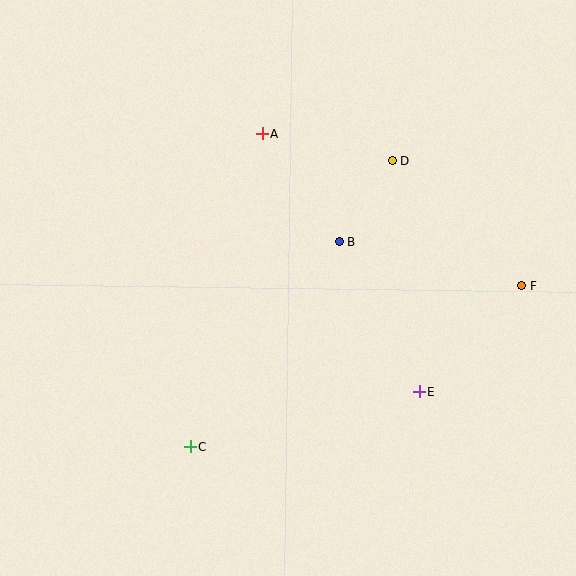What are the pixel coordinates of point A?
Point A is at (263, 133).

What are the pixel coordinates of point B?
Point B is at (339, 241).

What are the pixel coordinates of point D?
Point D is at (392, 161).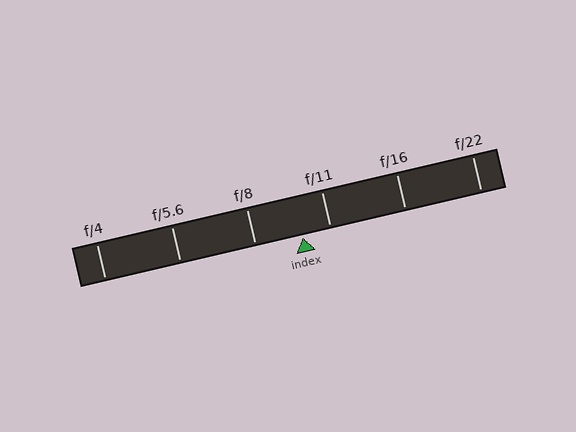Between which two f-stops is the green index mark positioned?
The index mark is between f/8 and f/11.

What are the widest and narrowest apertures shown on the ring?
The widest aperture shown is f/4 and the narrowest is f/22.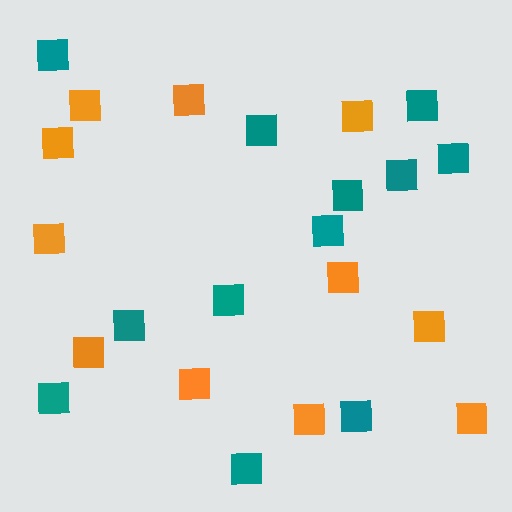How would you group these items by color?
There are 2 groups: one group of orange squares (11) and one group of teal squares (12).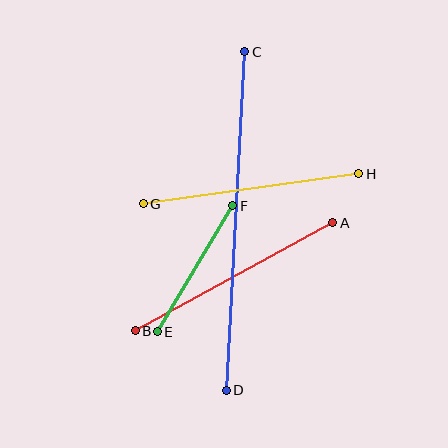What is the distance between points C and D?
The distance is approximately 339 pixels.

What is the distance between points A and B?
The distance is approximately 225 pixels.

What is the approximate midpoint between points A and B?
The midpoint is at approximately (234, 277) pixels.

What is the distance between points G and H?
The distance is approximately 217 pixels.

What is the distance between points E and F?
The distance is approximately 147 pixels.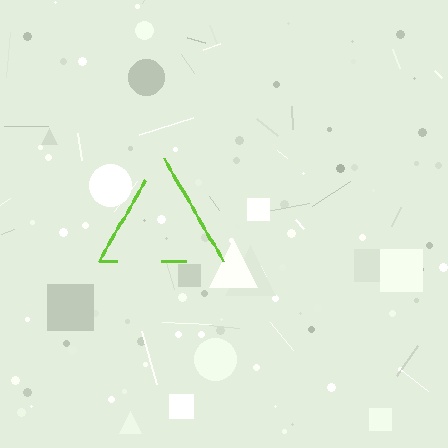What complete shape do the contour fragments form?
The contour fragments form a triangle.